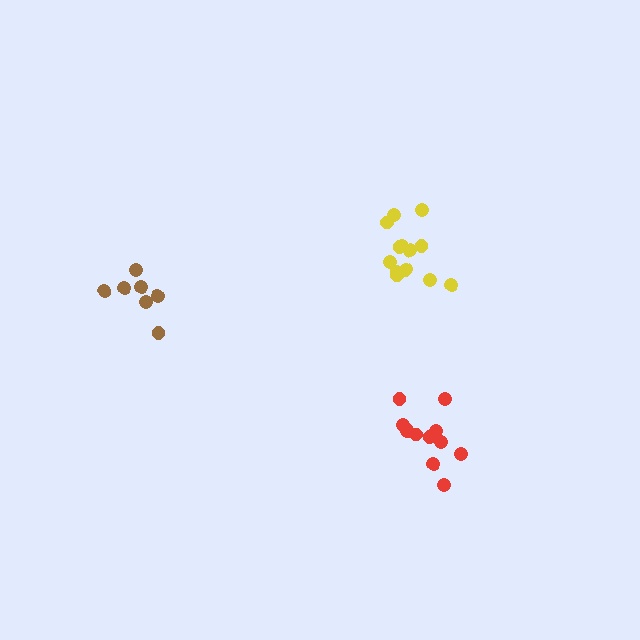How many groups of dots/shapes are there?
There are 3 groups.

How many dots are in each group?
Group 1: 13 dots, Group 2: 7 dots, Group 3: 12 dots (32 total).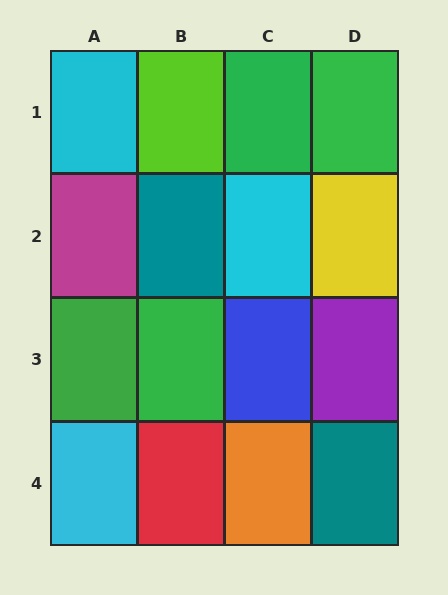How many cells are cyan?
3 cells are cyan.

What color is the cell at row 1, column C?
Green.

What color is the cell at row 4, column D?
Teal.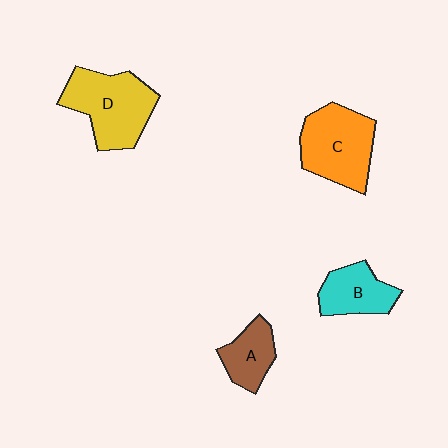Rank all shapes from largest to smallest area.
From largest to smallest: D (yellow), C (orange), B (cyan), A (brown).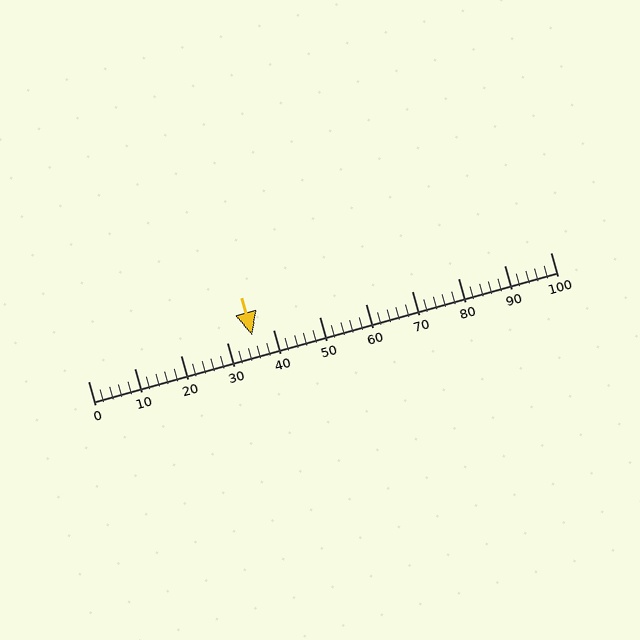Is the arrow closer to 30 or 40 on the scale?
The arrow is closer to 40.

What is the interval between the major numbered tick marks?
The major tick marks are spaced 10 units apart.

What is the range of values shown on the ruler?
The ruler shows values from 0 to 100.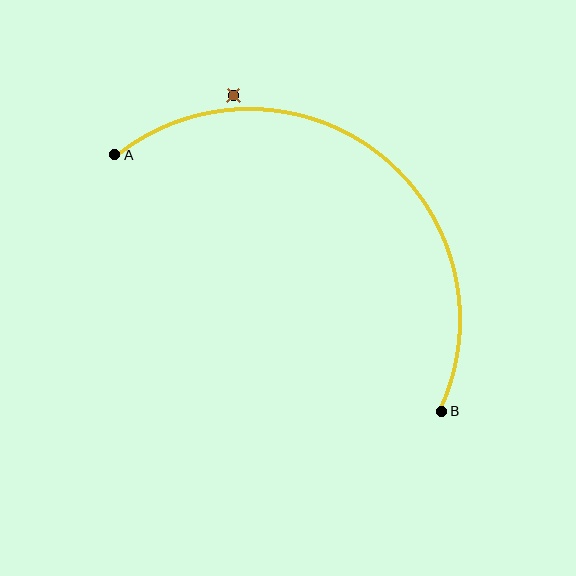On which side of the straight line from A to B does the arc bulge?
The arc bulges above and to the right of the straight line connecting A and B.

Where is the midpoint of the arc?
The arc midpoint is the point on the curve farthest from the straight line joining A and B. It sits above and to the right of that line.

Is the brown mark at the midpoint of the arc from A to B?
No — the brown mark does not lie on the arc at all. It sits slightly outside the curve.